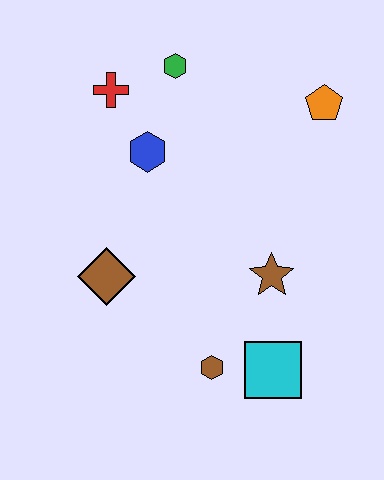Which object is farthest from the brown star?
The red cross is farthest from the brown star.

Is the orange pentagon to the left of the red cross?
No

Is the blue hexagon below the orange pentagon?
Yes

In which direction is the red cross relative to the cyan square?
The red cross is above the cyan square.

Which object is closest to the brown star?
The cyan square is closest to the brown star.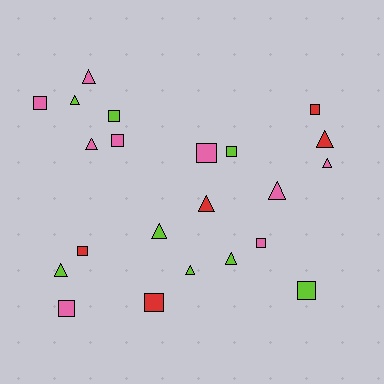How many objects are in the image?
There are 22 objects.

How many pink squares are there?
There are 5 pink squares.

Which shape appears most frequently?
Triangle, with 11 objects.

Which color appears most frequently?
Pink, with 9 objects.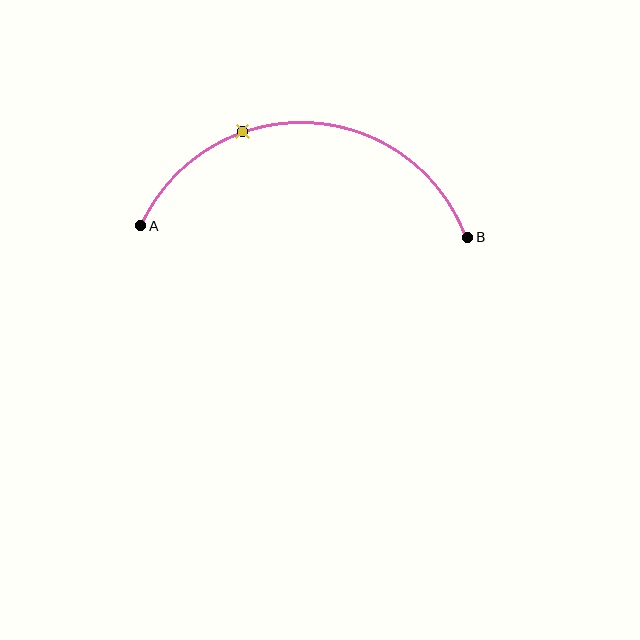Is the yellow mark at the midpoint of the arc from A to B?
No. The yellow mark lies on the arc but is closer to endpoint A. The arc midpoint would be at the point on the curve equidistant along the arc from both A and B.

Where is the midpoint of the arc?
The arc midpoint is the point on the curve farthest from the straight line joining A and B. It sits above that line.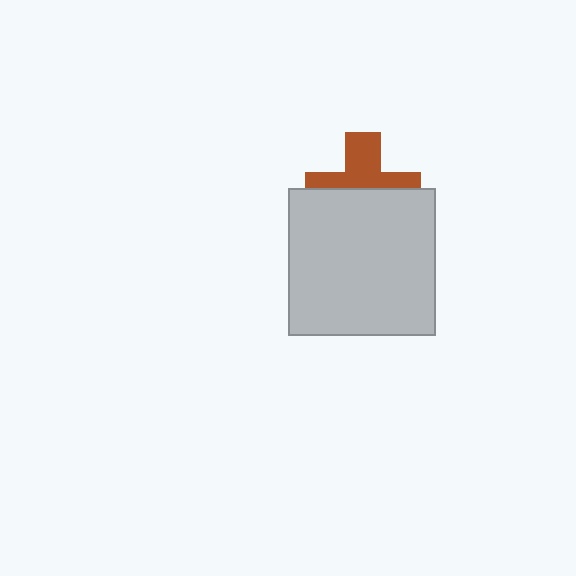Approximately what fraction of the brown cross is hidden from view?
Roughly 53% of the brown cross is hidden behind the light gray square.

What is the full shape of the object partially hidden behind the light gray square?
The partially hidden object is a brown cross.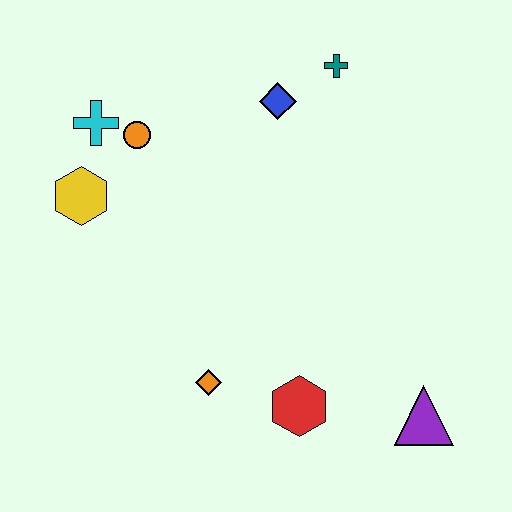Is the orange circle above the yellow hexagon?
Yes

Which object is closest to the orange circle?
The cyan cross is closest to the orange circle.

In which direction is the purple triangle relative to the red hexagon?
The purple triangle is to the right of the red hexagon.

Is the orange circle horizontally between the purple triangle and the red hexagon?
No